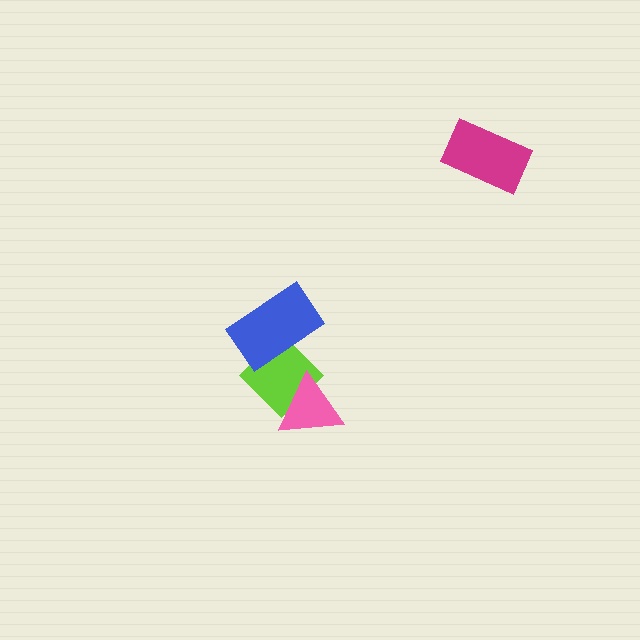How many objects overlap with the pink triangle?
1 object overlaps with the pink triangle.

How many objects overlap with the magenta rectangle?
0 objects overlap with the magenta rectangle.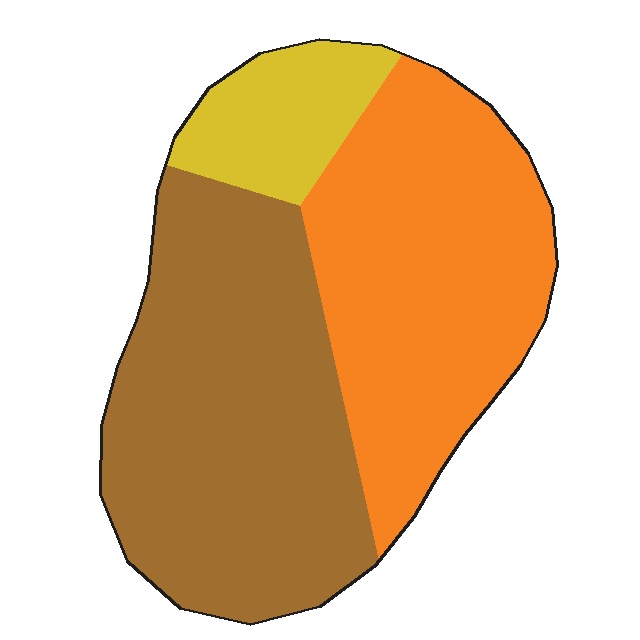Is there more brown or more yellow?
Brown.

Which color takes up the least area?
Yellow, at roughly 10%.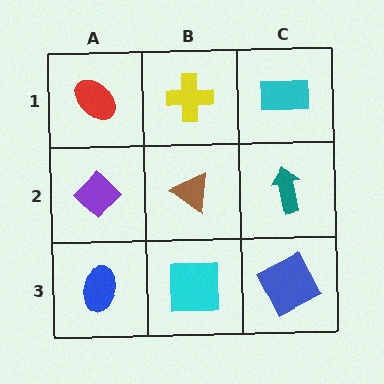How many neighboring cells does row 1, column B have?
3.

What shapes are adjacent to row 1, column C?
A teal arrow (row 2, column C), a yellow cross (row 1, column B).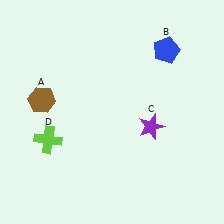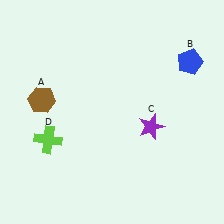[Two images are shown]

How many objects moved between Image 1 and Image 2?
1 object moved between the two images.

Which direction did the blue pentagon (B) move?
The blue pentagon (B) moved right.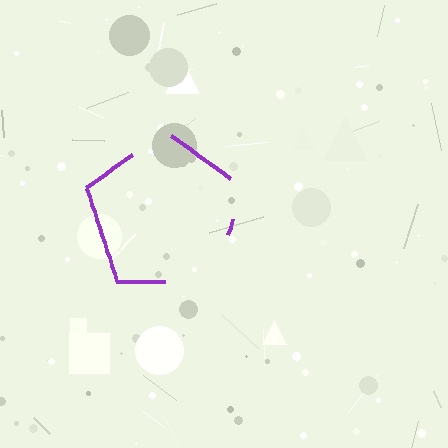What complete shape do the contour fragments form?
The contour fragments form a pentagon.